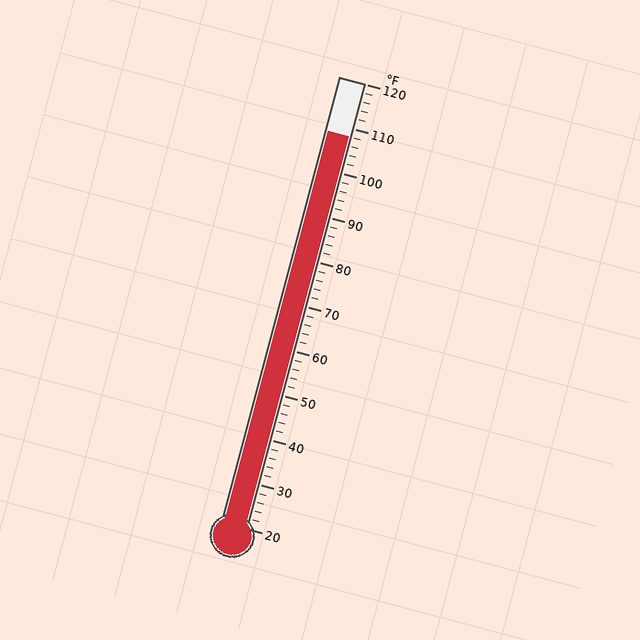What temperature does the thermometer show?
The thermometer shows approximately 108°F.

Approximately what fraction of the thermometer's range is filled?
The thermometer is filled to approximately 90% of its range.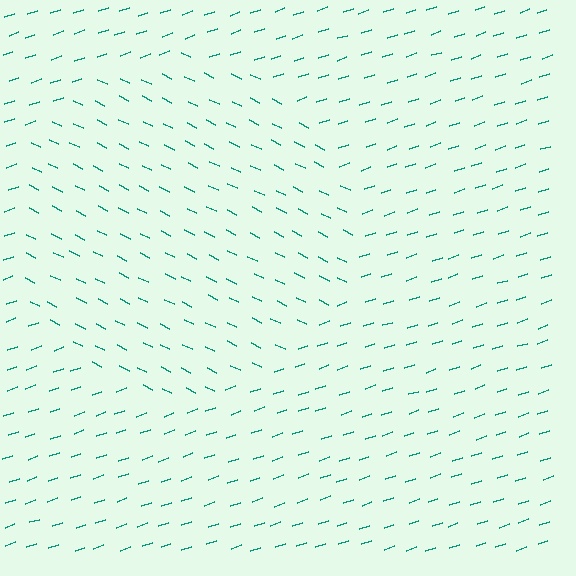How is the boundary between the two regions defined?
The boundary is defined purely by a change in line orientation (approximately 45 degrees difference). All lines are the same color and thickness.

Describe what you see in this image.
The image is filled with small teal line segments. A circle region in the image has lines oriented differently from the surrounding lines, creating a visible texture boundary.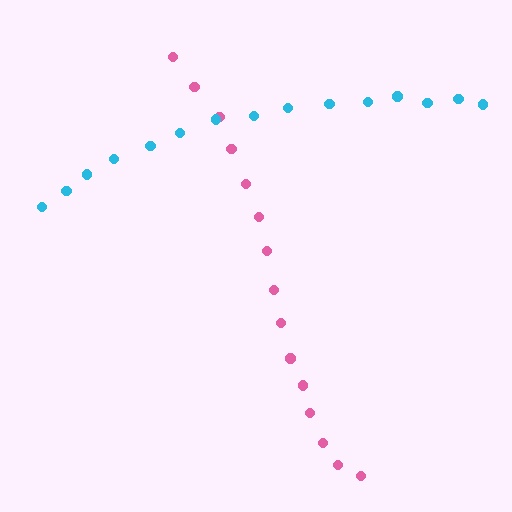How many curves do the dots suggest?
There are 2 distinct paths.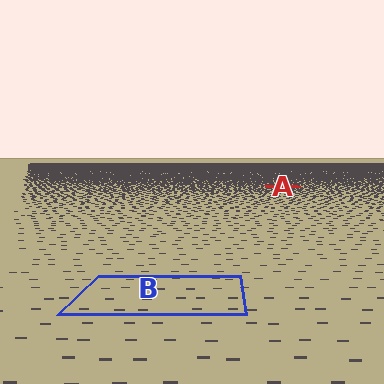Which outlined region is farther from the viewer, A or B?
Region A is farther from the viewer — the texture elements inside it appear smaller and more densely packed.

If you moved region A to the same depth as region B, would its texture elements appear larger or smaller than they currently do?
They would appear larger. At a closer depth, the same texture elements are projected at a bigger on-screen size.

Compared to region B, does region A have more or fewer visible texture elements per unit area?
Region A has more texture elements per unit area — they are packed more densely because it is farther away.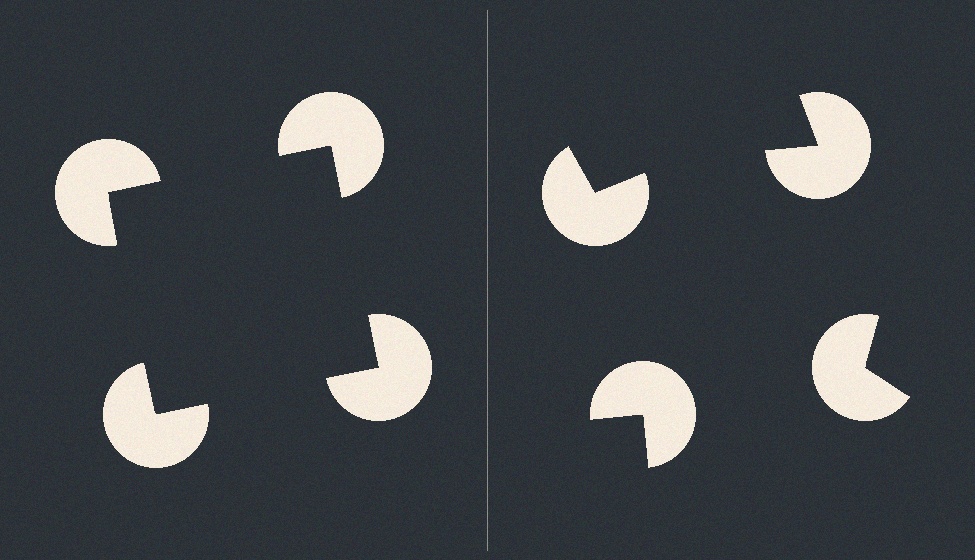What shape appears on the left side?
An illusory square.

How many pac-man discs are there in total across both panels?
8 — 4 on each side.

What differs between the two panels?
The pac-man discs are positioned identically on both sides; only the wedge orientations differ. On the left they align to a square; on the right they are misaligned.